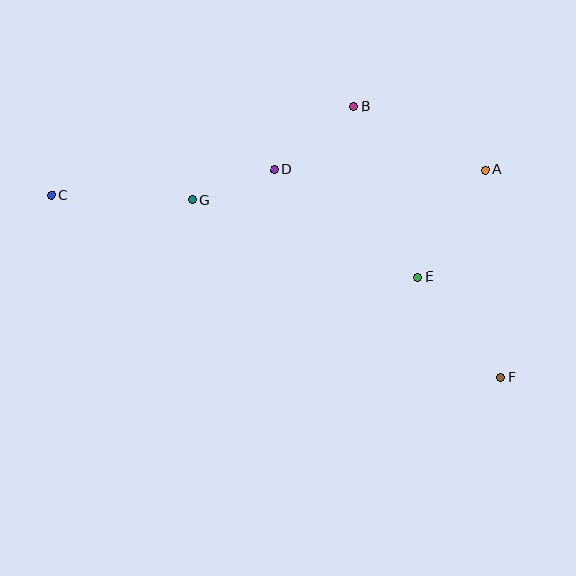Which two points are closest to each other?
Points D and G are closest to each other.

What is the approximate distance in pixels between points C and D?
The distance between C and D is approximately 225 pixels.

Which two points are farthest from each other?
Points C and F are farthest from each other.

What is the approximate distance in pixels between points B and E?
The distance between B and E is approximately 182 pixels.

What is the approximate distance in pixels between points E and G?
The distance between E and G is approximately 238 pixels.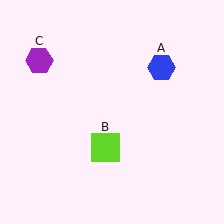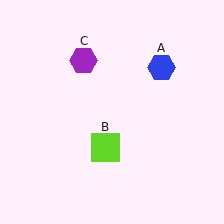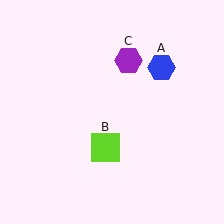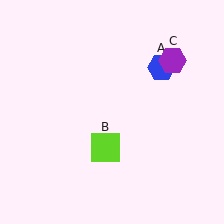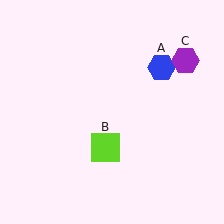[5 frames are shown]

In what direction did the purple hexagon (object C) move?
The purple hexagon (object C) moved right.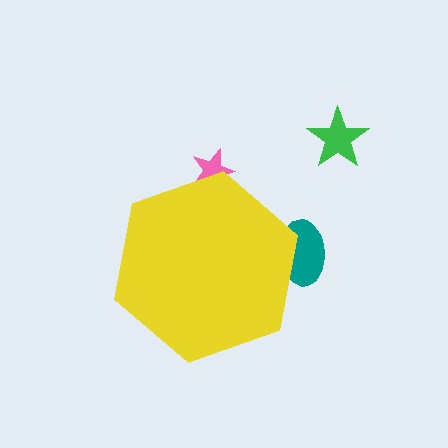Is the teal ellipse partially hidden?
Yes, the teal ellipse is partially hidden behind the yellow hexagon.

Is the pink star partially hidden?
Yes, the pink star is partially hidden behind the yellow hexagon.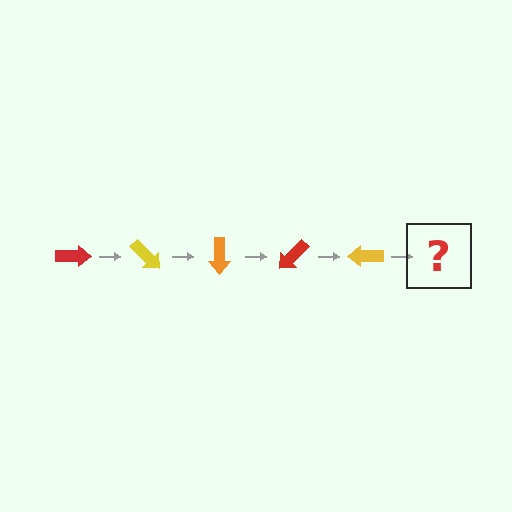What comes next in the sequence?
The next element should be an orange arrow, rotated 225 degrees from the start.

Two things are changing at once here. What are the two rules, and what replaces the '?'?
The two rules are that it rotates 45 degrees each step and the color cycles through red, yellow, and orange. The '?' should be an orange arrow, rotated 225 degrees from the start.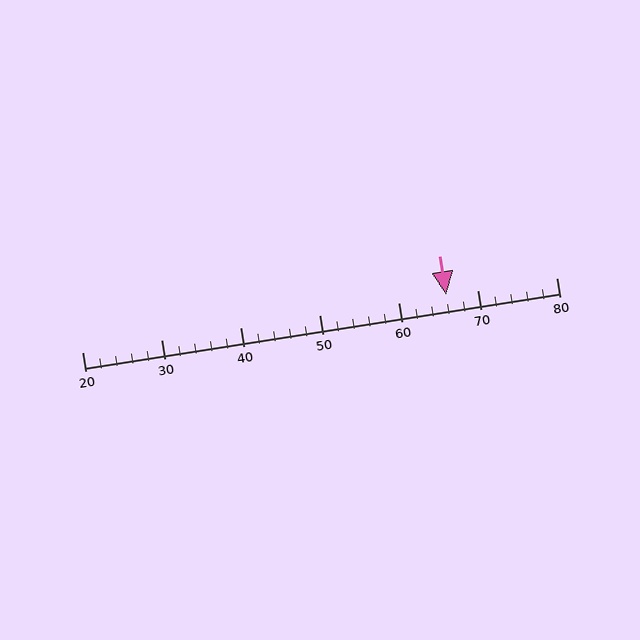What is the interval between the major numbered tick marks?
The major tick marks are spaced 10 units apart.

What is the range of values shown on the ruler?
The ruler shows values from 20 to 80.